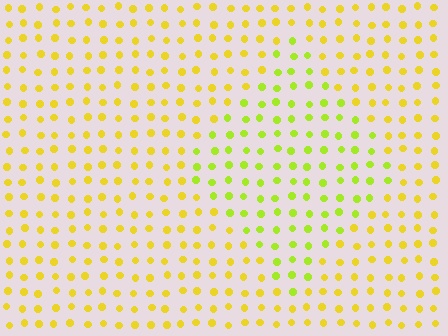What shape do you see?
I see a diamond.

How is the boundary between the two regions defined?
The boundary is defined purely by a slight shift in hue (about 29 degrees). Spacing, size, and orientation are identical on both sides.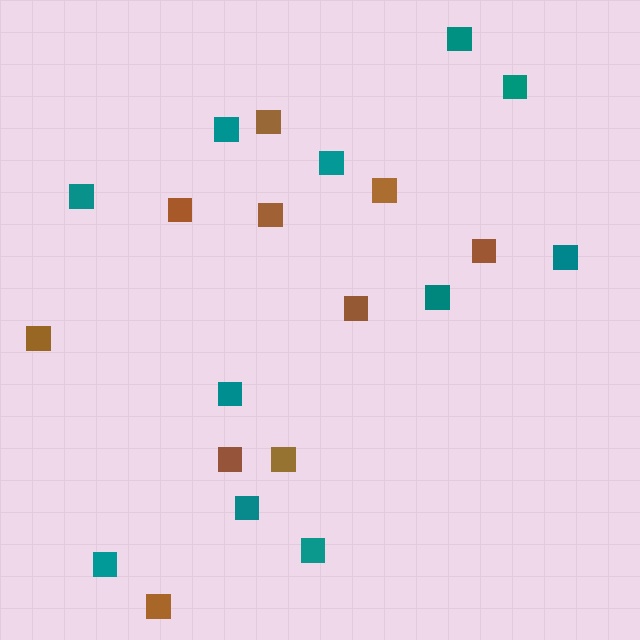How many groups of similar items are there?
There are 2 groups: one group of brown squares (10) and one group of teal squares (11).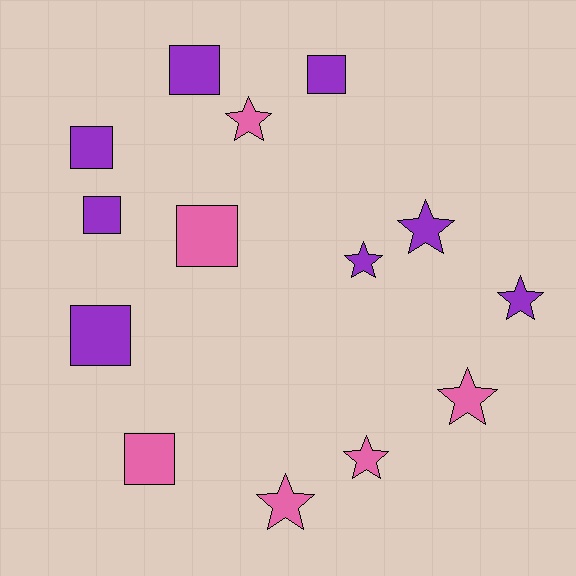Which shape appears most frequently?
Square, with 7 objects.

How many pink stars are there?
There are 4 pink stars.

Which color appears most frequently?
Purple, with 8 objects.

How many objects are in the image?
There are 14 objects.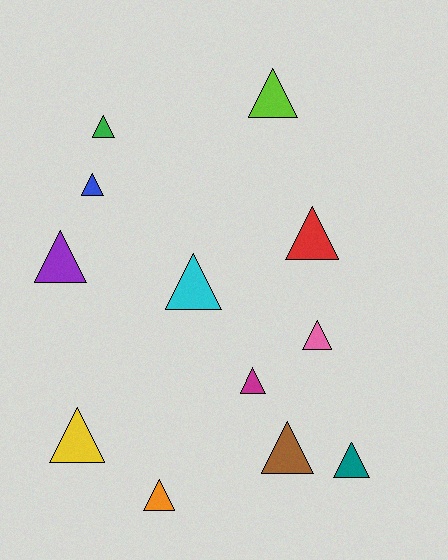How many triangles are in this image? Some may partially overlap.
There are 12 triangles.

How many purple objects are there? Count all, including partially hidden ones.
There is 1 purple object.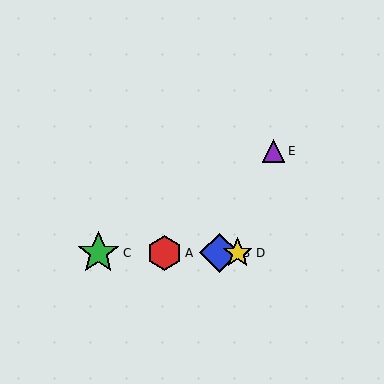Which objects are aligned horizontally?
Objects A, B, C, D are aligned horizontally.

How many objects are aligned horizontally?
4 objects (A, B, C, D) are aligned horizontally.